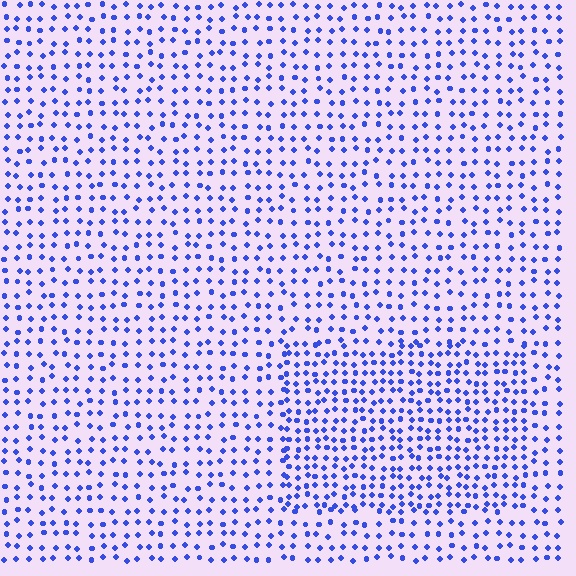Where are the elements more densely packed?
The elements are more densely packed inside the rectangle boundary.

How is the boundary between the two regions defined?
The boundary is defined by a change in element density (approximately 1.6x ratio). All elements are the same color, size, and shape.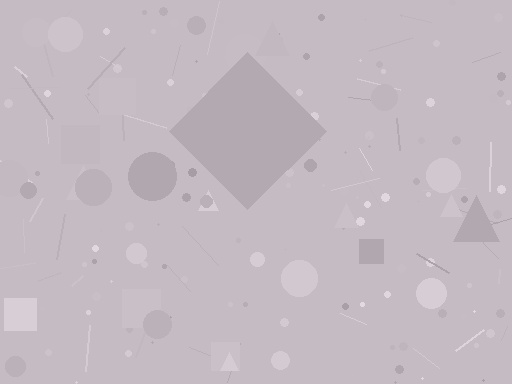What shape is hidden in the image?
A diamond is hidden in the image.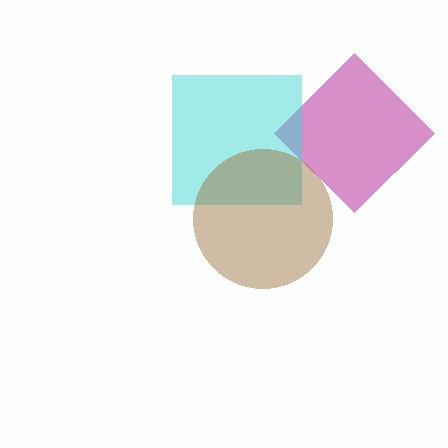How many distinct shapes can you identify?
There are 3 distinct shapes: a magenta diamond, a cyan square, a brown circle.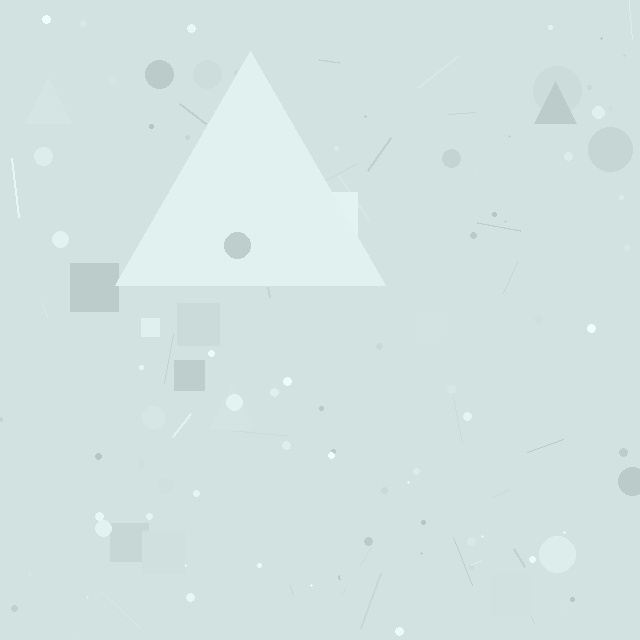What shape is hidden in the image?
A triangle is hidden in the image.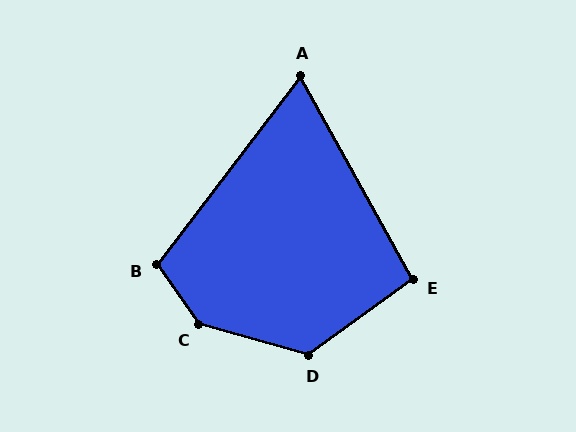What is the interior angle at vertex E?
Approximately 97 degrees (obtuse).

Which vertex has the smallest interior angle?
A, at approximately 66 degrees.